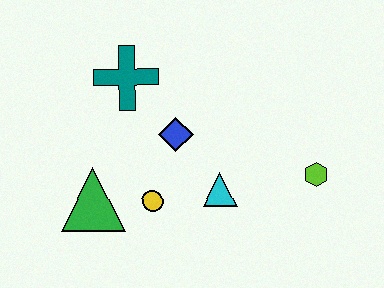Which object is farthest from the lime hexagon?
The green triangle is farthest from the lime hexagon.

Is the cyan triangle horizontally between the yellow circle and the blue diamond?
No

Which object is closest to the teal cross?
The blue diamond is closest to the teal cross.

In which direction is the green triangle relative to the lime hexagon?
The green triangle is to the left of the lime hexagon.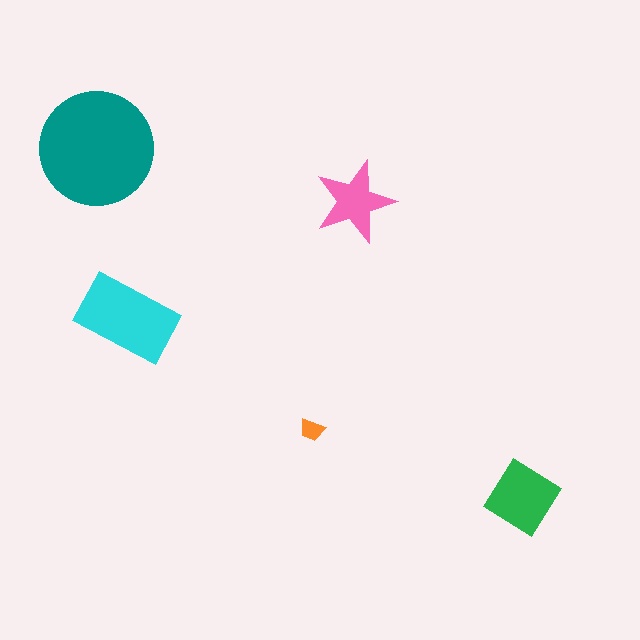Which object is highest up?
The teal circle is topmost.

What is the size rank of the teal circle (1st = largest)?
1st.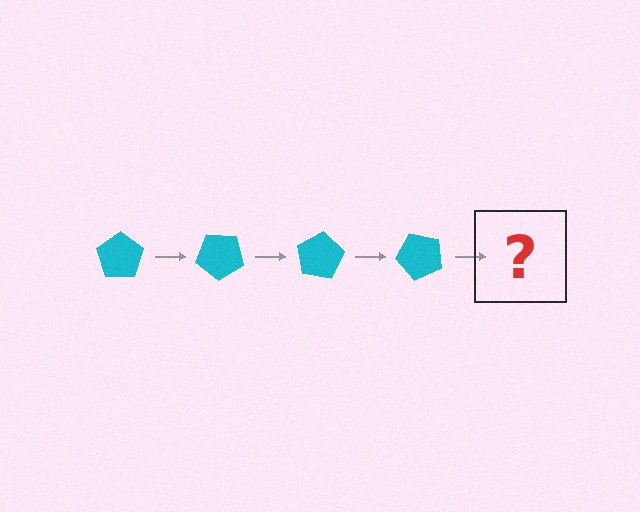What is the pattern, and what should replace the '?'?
The pattern is that the pentagon rotates 40 degrees each step. The '?' should be a cyan pentagon rotated 160 degrees.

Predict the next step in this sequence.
The next step is a cyan pentagon rotated 160 degrees.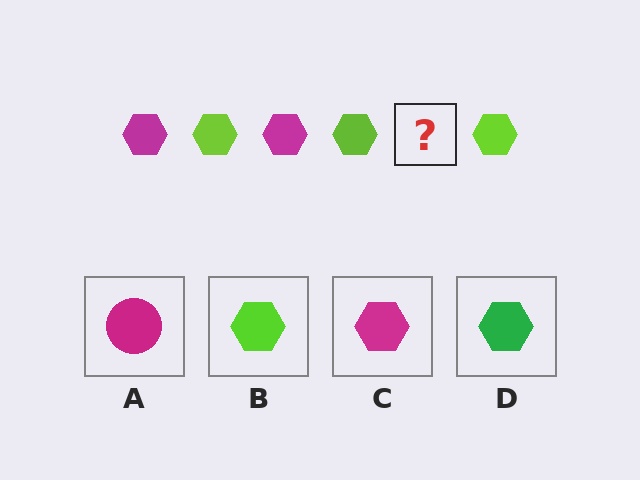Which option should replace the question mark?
Option C.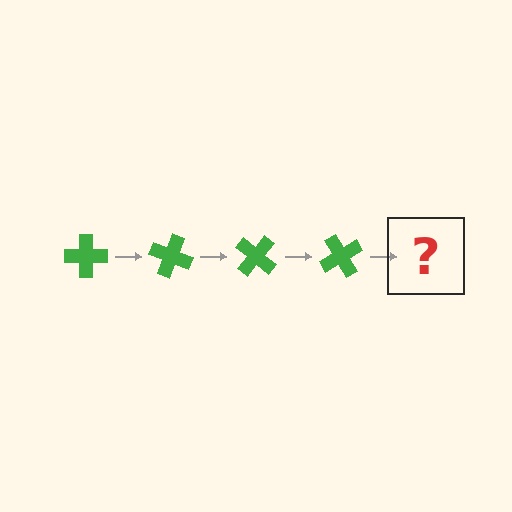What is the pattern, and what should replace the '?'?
The pattern is that the cross rotates 20 degrees each step. The '?' should be a green cross rotated 80 degrees.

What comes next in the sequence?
The next element should be a green cross rotated 80 degrees.